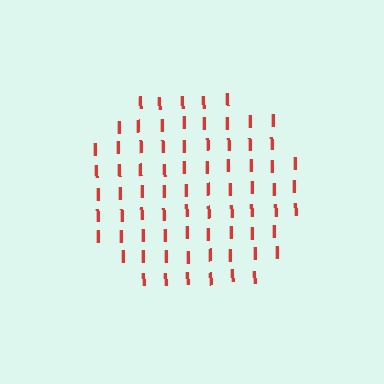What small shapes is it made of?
It is made of small letter I's.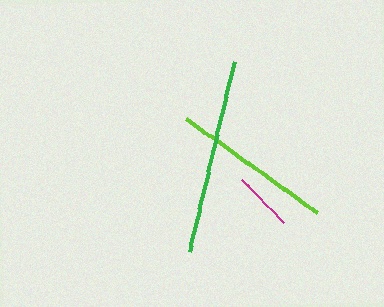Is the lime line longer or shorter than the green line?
The green line is longer than the lime line.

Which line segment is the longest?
The green line is the longest at approximately 196 pixels.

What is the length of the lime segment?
The lime segment is approximately 161 pixels long.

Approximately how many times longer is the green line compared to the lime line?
The green line is approximately 1.2 times the length of the lime line.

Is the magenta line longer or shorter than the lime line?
The lime line is longer than the magenta line.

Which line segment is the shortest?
The magenta line is the shortest at approximately 60 pixels.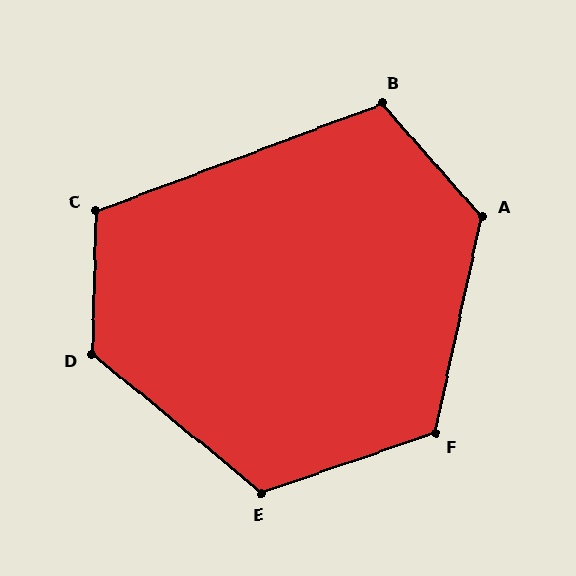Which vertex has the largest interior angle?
D, at approximately 128 degrees.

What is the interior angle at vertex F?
Approximately 121 degrees (obtuse).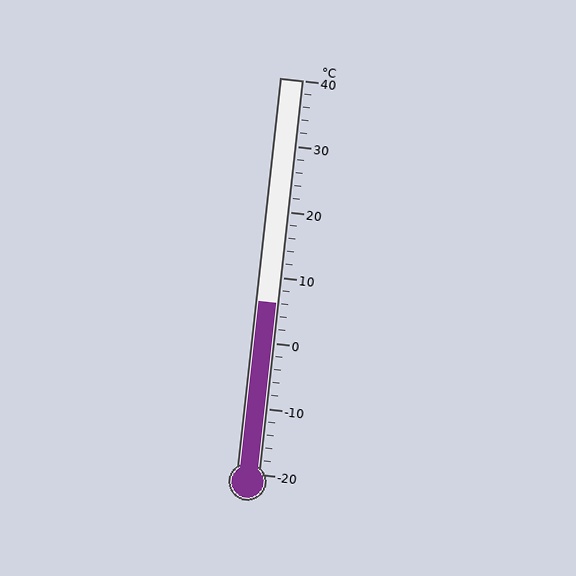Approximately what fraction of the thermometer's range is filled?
The thermometer is filled to approximately 45% of its range.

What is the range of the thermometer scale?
The thermometer scale ranges from -20°C to 40°C.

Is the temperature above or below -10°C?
The temperature is above -10°C.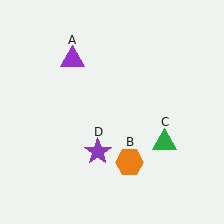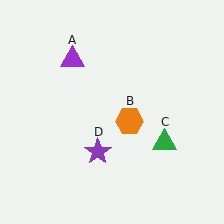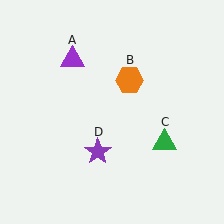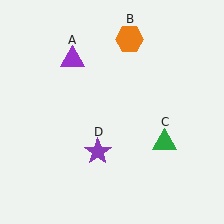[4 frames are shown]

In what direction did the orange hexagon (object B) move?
The orange hexagon (object B) moved up.